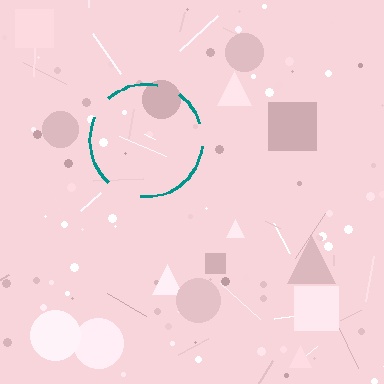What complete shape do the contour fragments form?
The contour fragments form a circle.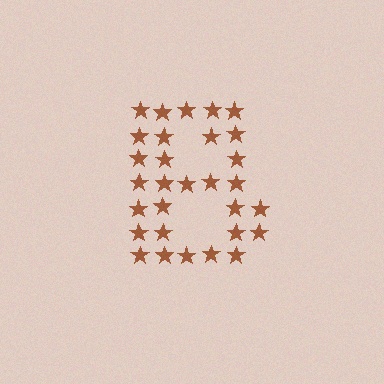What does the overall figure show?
The overall figure shows the letter B.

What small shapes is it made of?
It is made of small stars.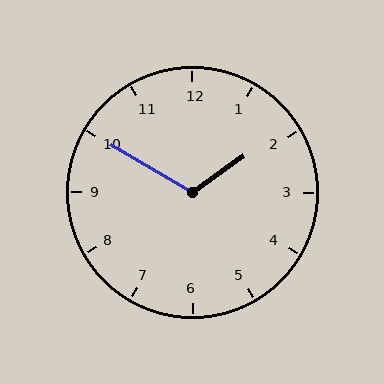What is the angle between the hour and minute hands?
Approximately 115 degrees.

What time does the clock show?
1:50.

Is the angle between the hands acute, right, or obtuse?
It is obtuse.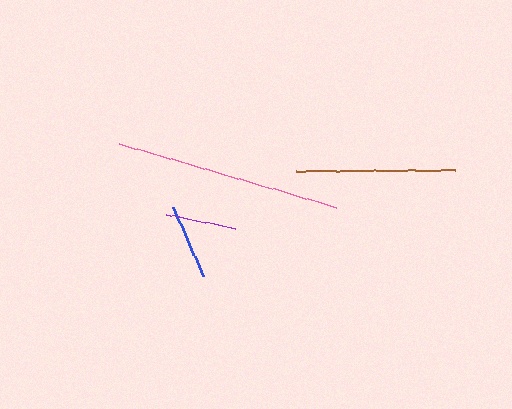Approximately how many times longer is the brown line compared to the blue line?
The brown line is approximately 2.1 times the length of the blue line.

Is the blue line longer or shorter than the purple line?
The blue line is longer than the purple line.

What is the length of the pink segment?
The pink segment is approximately 226 pixels long.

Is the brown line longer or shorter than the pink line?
The pink line is longer than the brown line.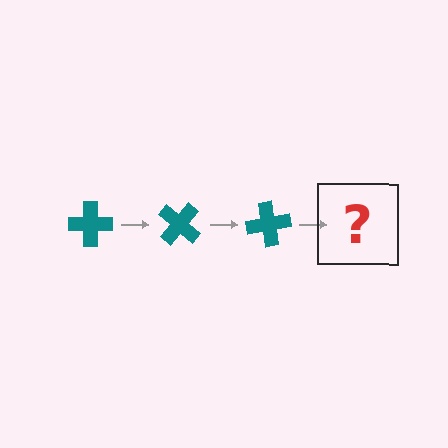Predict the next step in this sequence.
The next step is a teal cross rotated 120 degrees.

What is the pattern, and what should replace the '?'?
The pattern is that the cross rotates 40 degrees each step. The '?' should be a teal cross rotated 120 degrees.